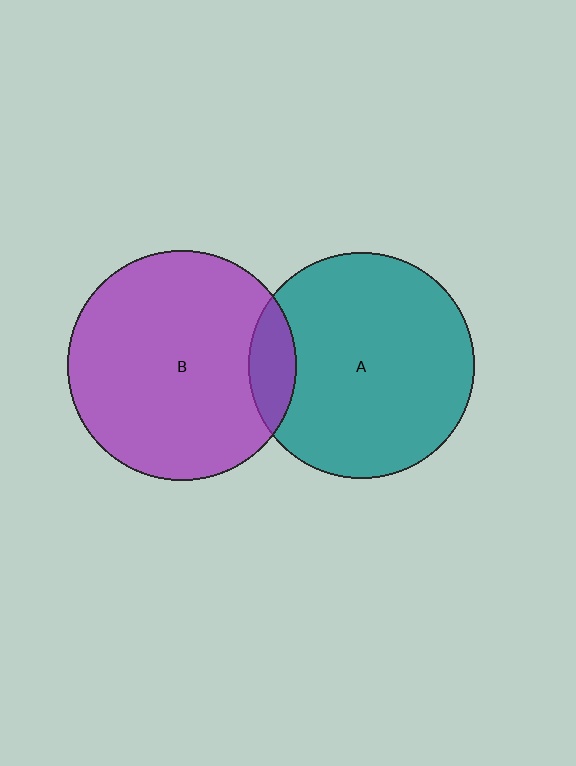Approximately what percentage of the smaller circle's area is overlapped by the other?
Approximately 10%.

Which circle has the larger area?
Circle B (purple).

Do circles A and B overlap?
Yes.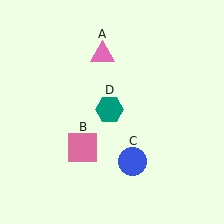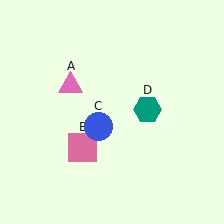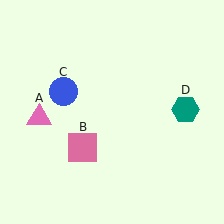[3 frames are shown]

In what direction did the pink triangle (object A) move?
The pink triangle (object A) moved down and to the left.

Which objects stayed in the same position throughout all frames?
Pink square (object B) remained stationary.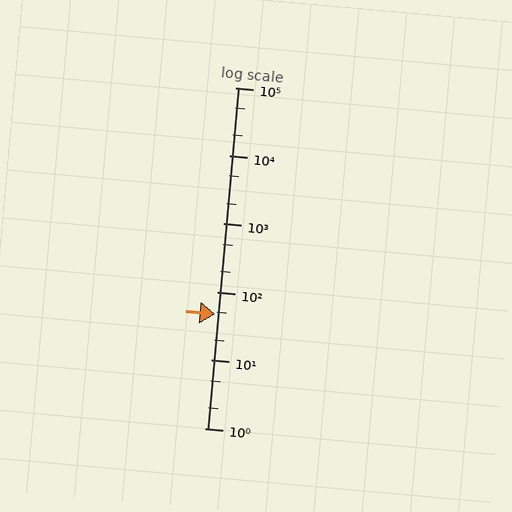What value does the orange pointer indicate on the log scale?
The pointer indicates approximately 48.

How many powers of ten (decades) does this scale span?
The scale spans 5 decades, from 1 to 100000.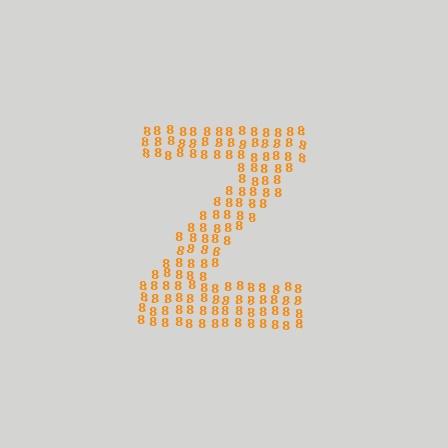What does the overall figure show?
The overall figure shows the letter Z.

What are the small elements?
The small elements are digit 8's.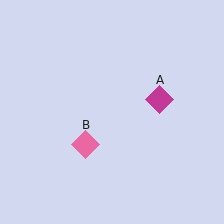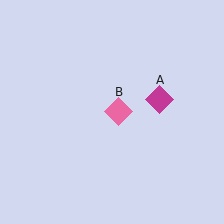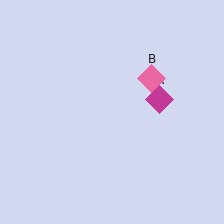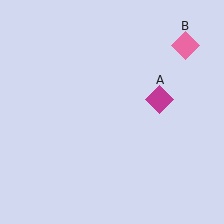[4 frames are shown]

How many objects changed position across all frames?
1 object changed position: pink diamond (object B).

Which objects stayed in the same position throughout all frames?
Magenta diamond (object A) remained stationary.